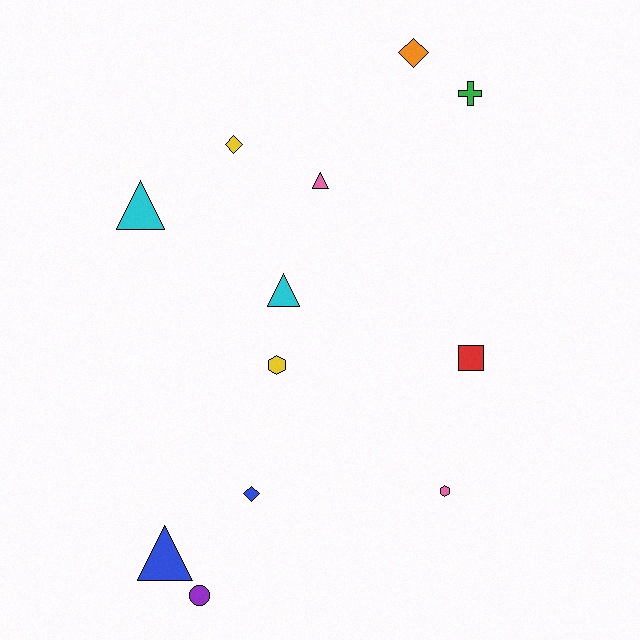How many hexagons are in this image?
There are 2 hexagons.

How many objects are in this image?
There are 12 objects.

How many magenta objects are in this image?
There are no magenta objects.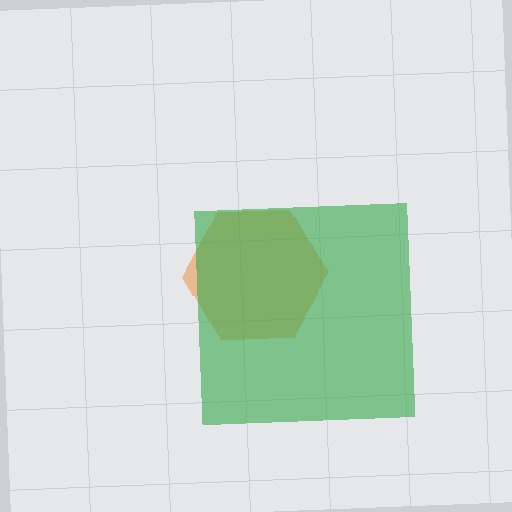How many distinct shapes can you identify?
There are 2 distinct shapes: an orange hexagon, a green square.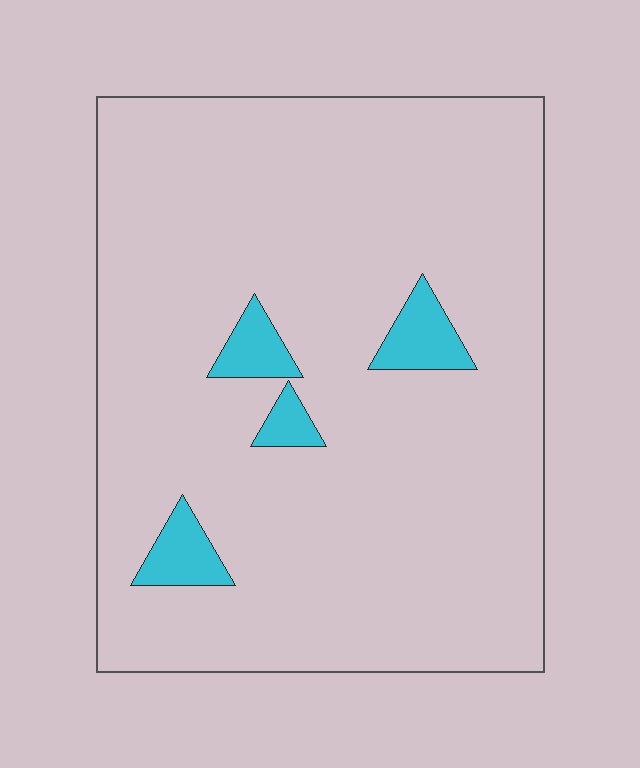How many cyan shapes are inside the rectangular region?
4.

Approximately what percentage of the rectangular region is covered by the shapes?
Approximately 5%.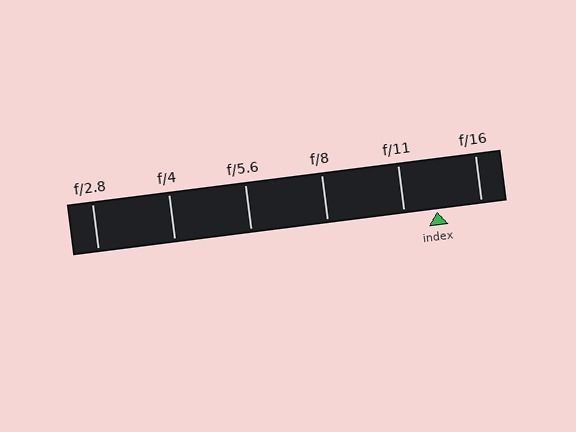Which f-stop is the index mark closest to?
The index mark is closest to f/11.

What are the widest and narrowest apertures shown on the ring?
The widest aperture shown is f/2.8 and the narrowest is f/16.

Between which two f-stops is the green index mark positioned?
The index mark is between f/11 and f/16.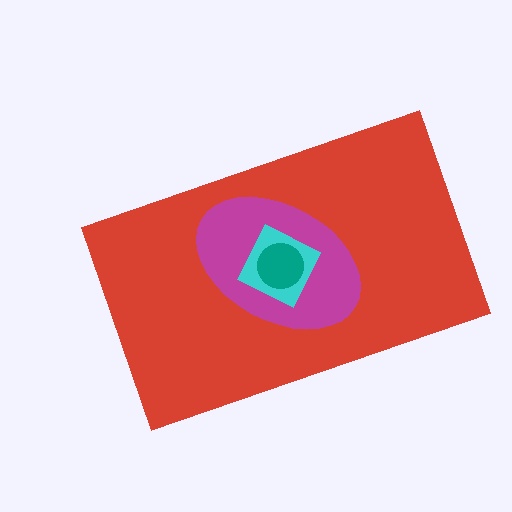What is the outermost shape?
The red rectangle.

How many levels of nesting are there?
4.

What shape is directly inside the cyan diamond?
The teal circle.